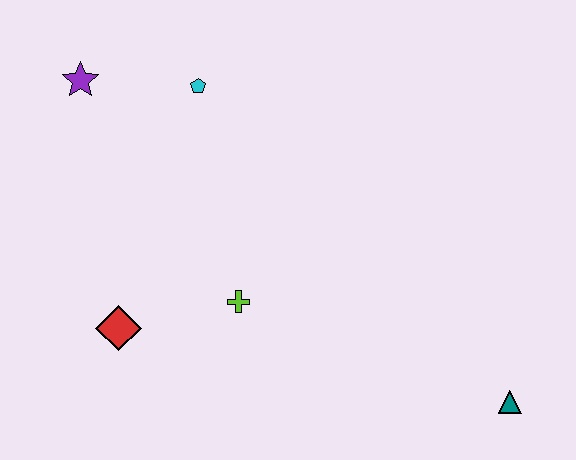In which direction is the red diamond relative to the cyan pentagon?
The red diamond is below the cyan pentagon.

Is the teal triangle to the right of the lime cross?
Yes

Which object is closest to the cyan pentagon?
The purple star is closest to the cyan pentagon.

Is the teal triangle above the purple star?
No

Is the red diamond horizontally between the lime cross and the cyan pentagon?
No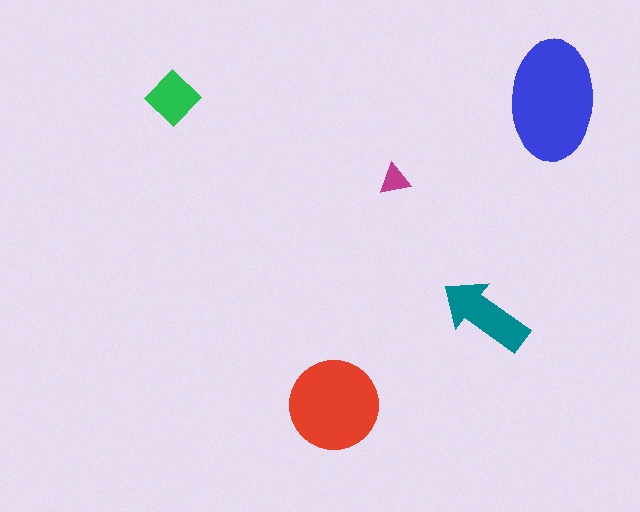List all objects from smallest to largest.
The magenta triangle, the green diamond, the teal arrow, the red circle, the blue ellipse.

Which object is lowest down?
The red circle is bottommost.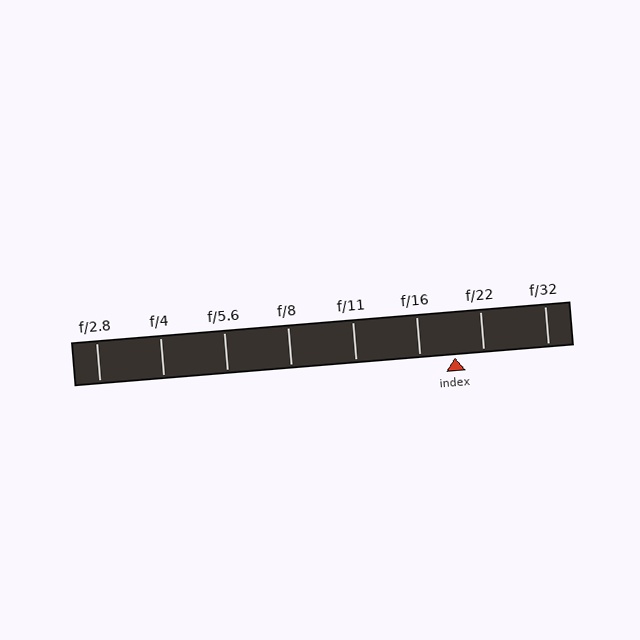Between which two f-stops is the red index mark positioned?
The index mark is between f/16 and f/22.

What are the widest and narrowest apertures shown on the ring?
The widest aperture shown is f/2.8 and the narrowest is f/32.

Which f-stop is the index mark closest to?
The index mark is closest to f/22.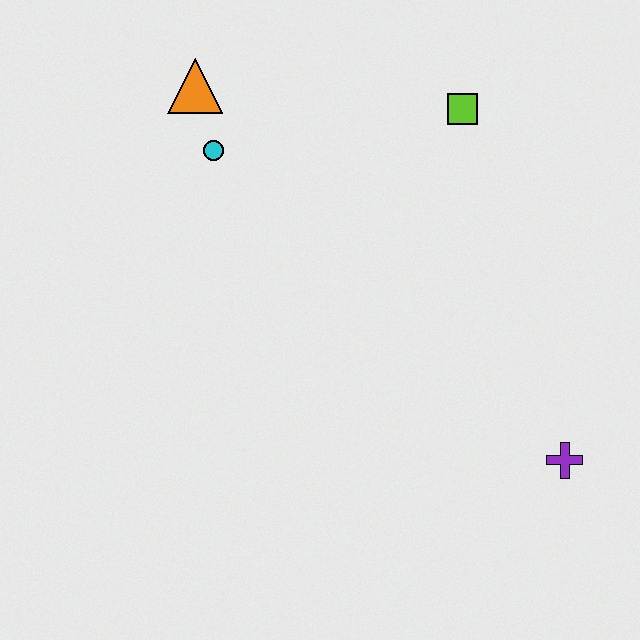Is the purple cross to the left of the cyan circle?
No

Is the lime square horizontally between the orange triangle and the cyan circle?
No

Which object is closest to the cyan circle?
The orange triangle is closest to the cyan circle.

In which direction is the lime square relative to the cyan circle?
The lime square is to the right of the cyan circle.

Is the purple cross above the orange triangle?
No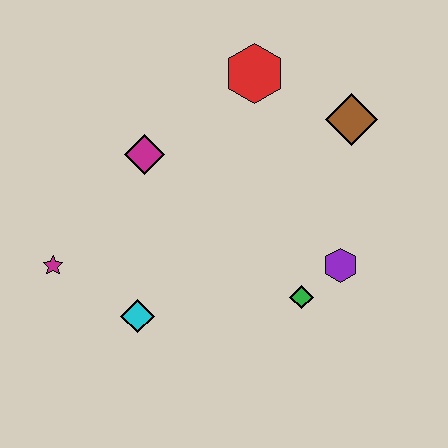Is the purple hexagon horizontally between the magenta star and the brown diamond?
Yes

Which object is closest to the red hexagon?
The brown diamond is closest to the red hexagon.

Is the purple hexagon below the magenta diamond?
Yes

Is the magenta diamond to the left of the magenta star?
No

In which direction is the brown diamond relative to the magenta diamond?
The brown diamond is to the right of the magenta diamond.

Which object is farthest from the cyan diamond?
The brown diamond is farthest from the cyan diamond.